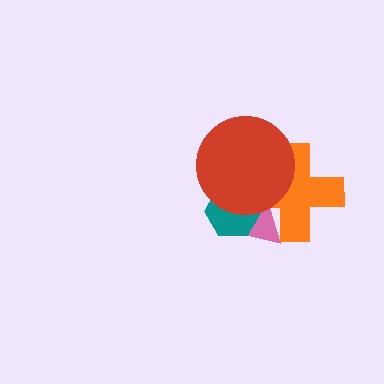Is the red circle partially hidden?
No, no other shape covers it.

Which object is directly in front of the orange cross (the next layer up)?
The teal hexagon is directly in front of the orange cross.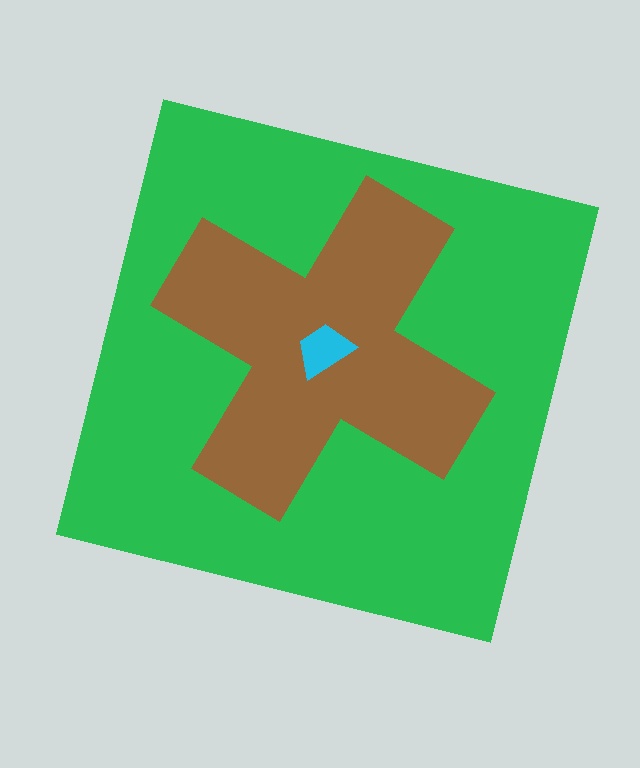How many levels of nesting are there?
3.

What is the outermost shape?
The green square.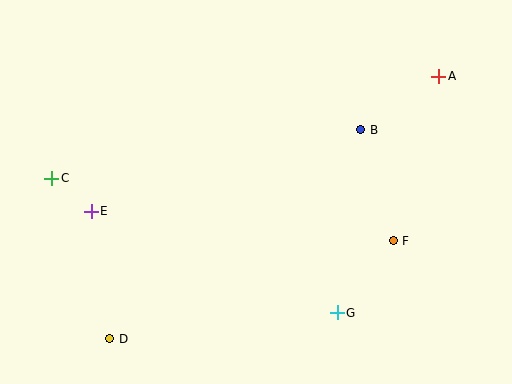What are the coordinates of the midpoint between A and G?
The midpoint between A and G is at (388, 194).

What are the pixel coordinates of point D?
Point D is at (110, 339).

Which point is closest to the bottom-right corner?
Point F is closest to the bottom-right corner.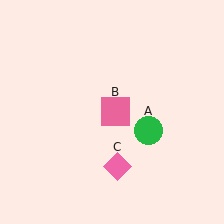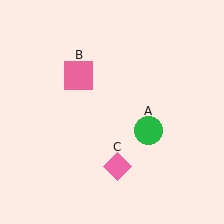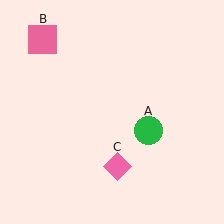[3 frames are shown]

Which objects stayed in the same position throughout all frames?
Green circle (object A) and pink diamond (object C) remained stationary.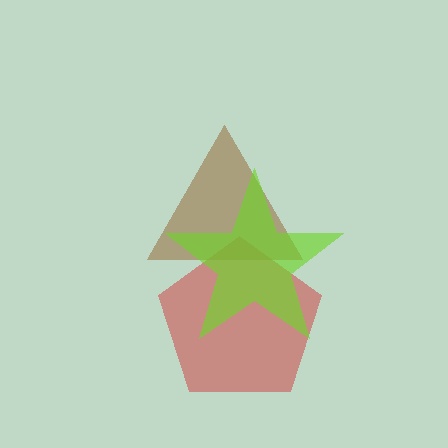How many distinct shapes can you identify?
There are 3 distinct shapes: a red pentagon, a brown triangle, a lime star.